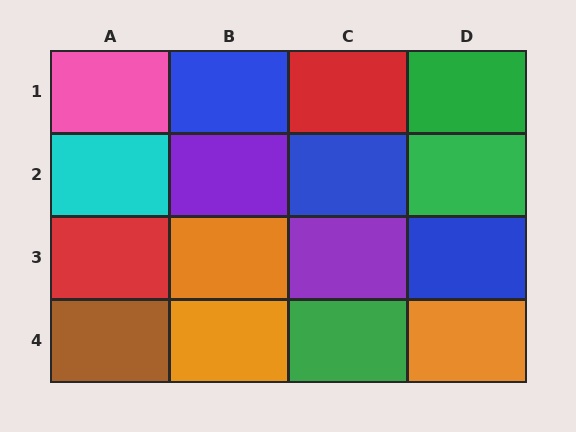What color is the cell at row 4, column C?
Green.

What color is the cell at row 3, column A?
Red.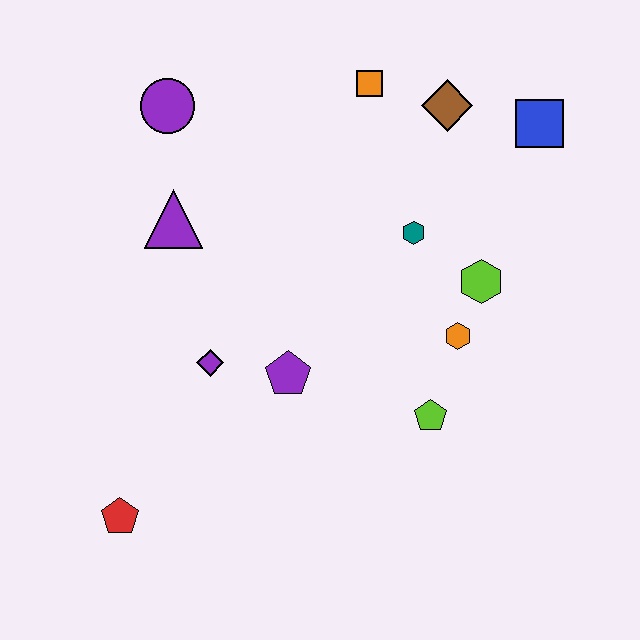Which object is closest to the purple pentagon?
The purple diamond is closest to the purple pentagon.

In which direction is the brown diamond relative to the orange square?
The brown diamond is to the right of the orange square.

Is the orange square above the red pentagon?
Yes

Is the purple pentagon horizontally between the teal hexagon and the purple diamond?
Yes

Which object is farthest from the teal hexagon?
The red pentagon is farthest from the teal hexagon.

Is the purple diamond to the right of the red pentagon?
Yes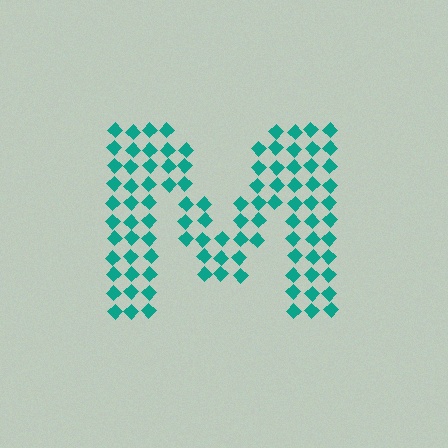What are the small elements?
The small elements are diamonds.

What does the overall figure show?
The overall figure shows the letter M.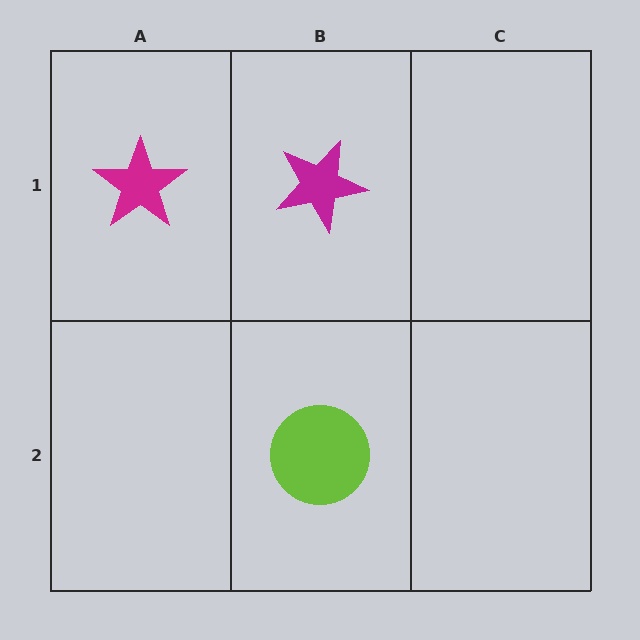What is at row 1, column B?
A magenta star.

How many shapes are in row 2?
1 shape.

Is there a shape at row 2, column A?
No, that cell is empty.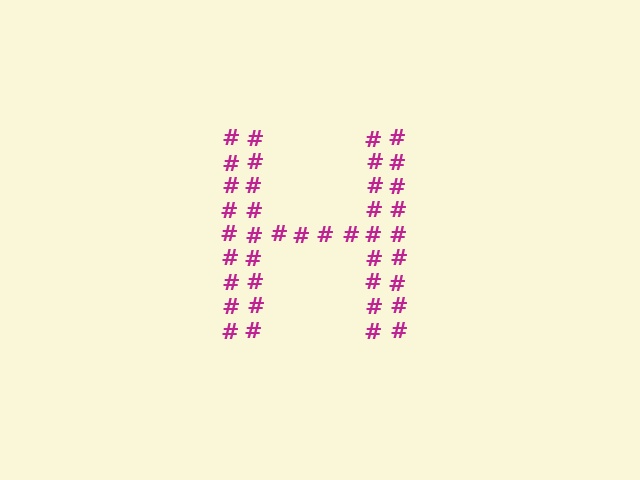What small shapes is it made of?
It is made of small hash symbols.